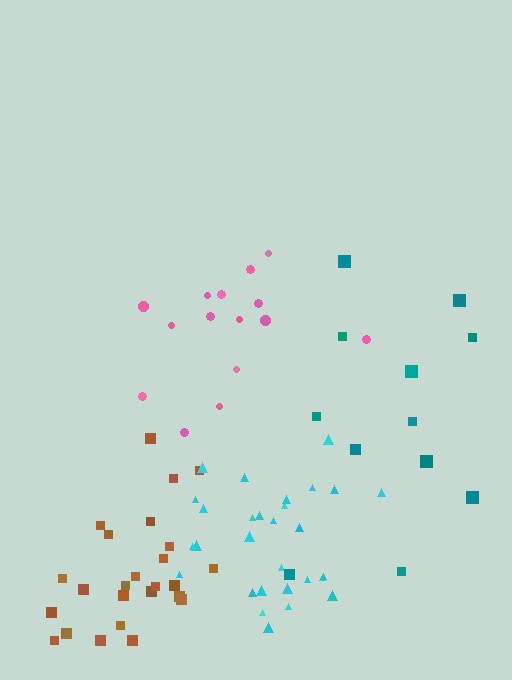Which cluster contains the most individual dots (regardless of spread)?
Cyan (29).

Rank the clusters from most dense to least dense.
cyan, brown, pink, teal.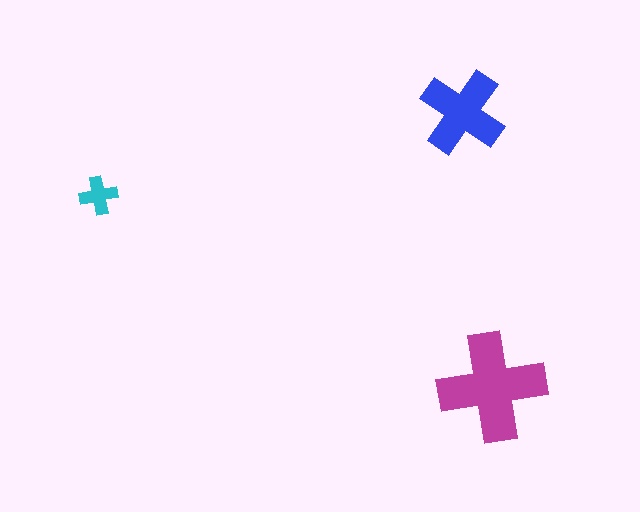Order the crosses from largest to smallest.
the magenta one, the blue one, the cyan one.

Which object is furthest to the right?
The magenta cross is rightmost.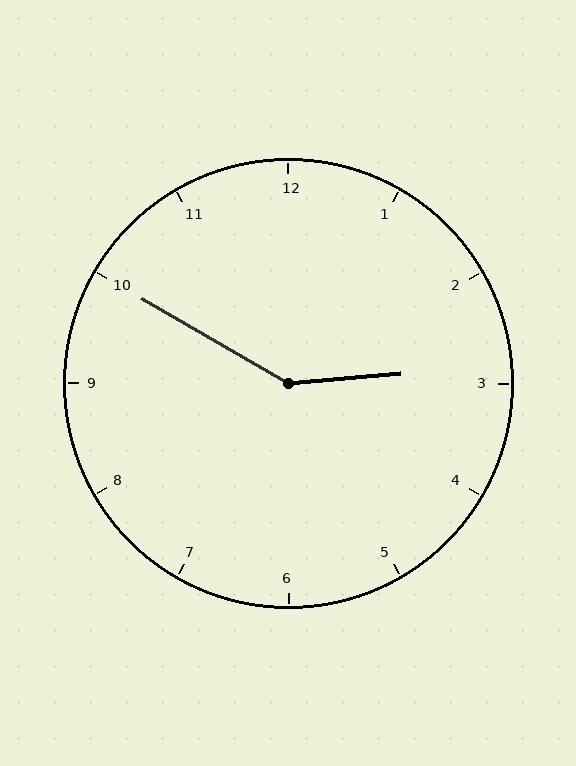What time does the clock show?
2:50.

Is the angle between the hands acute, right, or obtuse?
It is obtuse.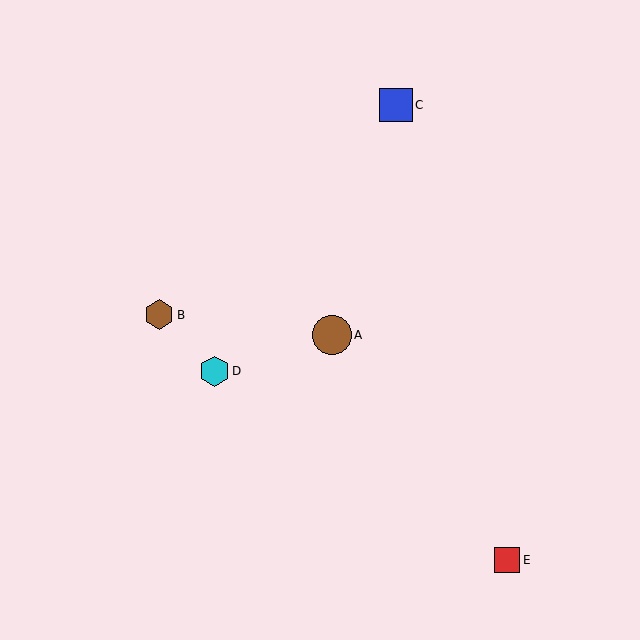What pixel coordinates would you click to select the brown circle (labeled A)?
Click at (332, 335) to select the brown circle A.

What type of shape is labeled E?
Shape E is a red square.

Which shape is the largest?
The brown circle (labeled A) is the largest.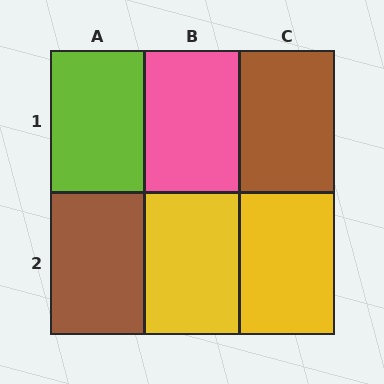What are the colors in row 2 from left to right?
Brown, yellow, yellow.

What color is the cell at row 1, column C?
Brown.